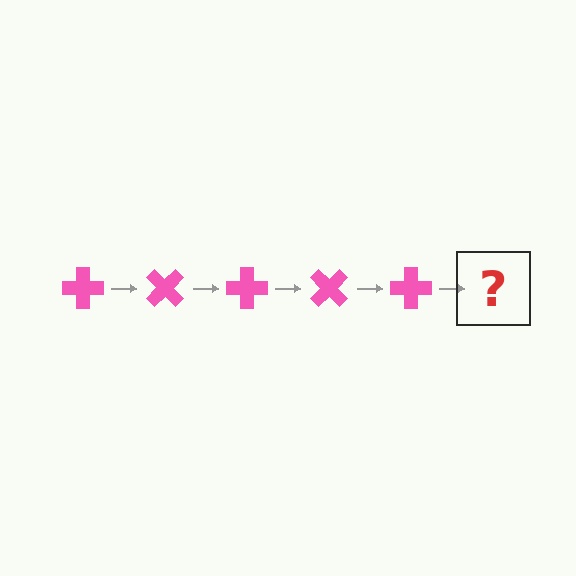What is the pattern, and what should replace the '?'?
The pattern is that the cross rotates 45 degrees each step. The '?' should be a pink cross rotated 225 degrees.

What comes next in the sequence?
The next element should be a pink cross rotated 225 degrees.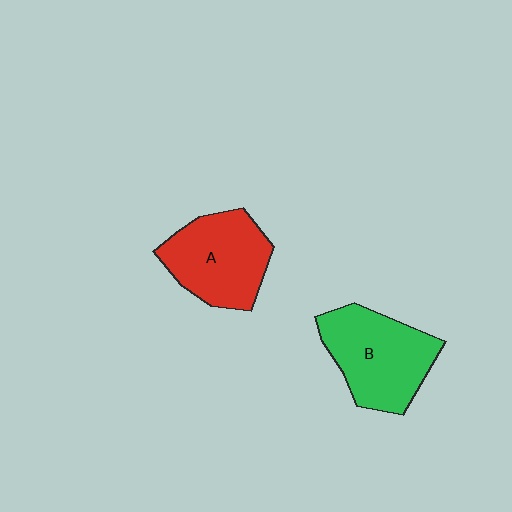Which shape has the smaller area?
Shape A (red).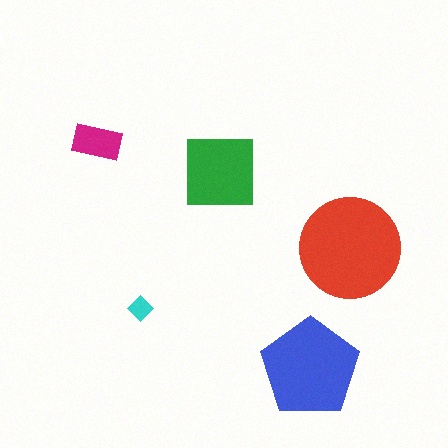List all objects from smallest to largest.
The cyan diamond, the magenta rectangle, the green square, the blue pentagon, the red circle.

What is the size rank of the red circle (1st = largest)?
1st.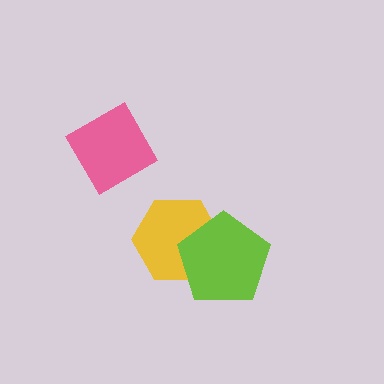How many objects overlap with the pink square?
0 objects overlap with the pink square.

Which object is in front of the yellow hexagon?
The lime pentagon is in front of the yellow hexagon.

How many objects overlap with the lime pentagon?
1 object overlaps with the lime pentagon.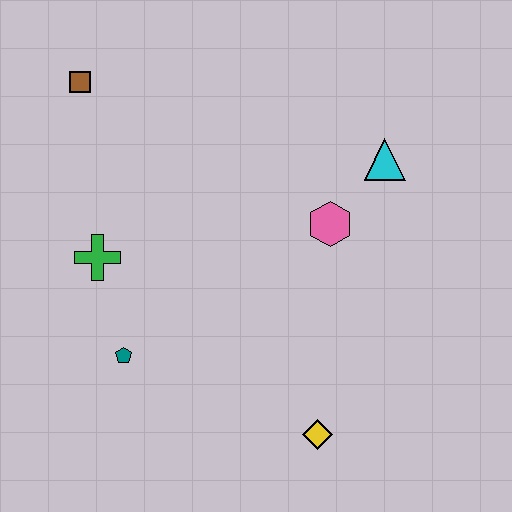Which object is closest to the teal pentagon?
The green cross is closest to the teal pentagon.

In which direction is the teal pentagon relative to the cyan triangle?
The teal pentagon is to the left of the cyan triangle.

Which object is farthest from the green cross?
The cyan triangle is farthest from the green cross.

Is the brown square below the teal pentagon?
No